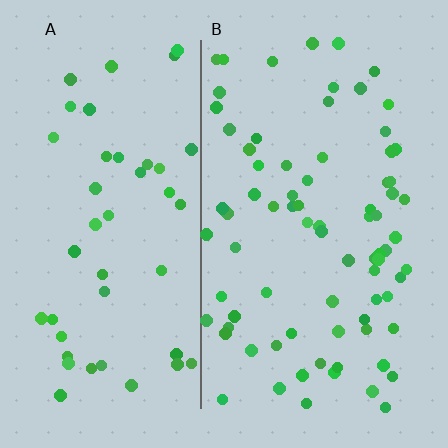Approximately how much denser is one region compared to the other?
Approximately 1.7× — region B over region A.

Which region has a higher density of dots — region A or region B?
B (the right).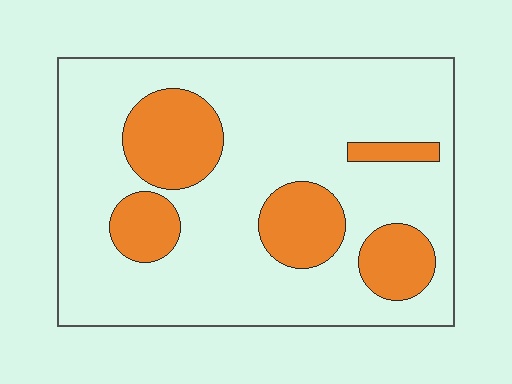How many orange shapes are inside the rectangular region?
5.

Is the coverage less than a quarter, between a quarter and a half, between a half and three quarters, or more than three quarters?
Less than a quarter.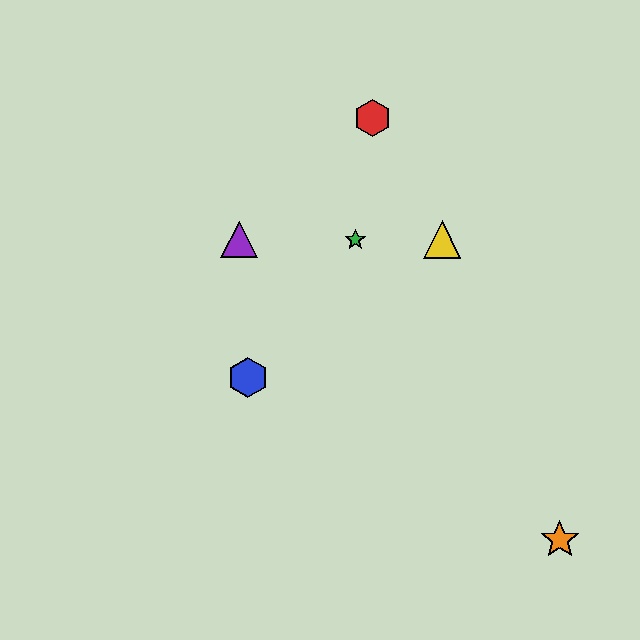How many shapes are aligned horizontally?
3 shapes (the green star, the yellow triangle, the purple triangle) are aligned horizontally.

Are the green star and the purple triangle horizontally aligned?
Yes, both are at y≈240.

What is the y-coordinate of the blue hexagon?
The blue hexagon is at y≈377.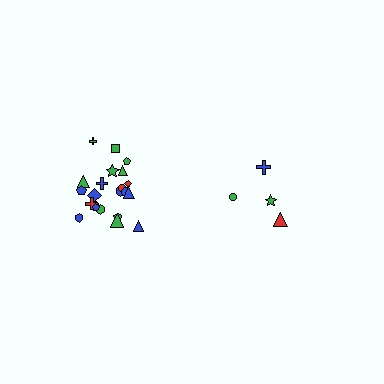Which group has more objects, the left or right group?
The left group.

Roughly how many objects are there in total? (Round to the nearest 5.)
Roughly 25 objects in total.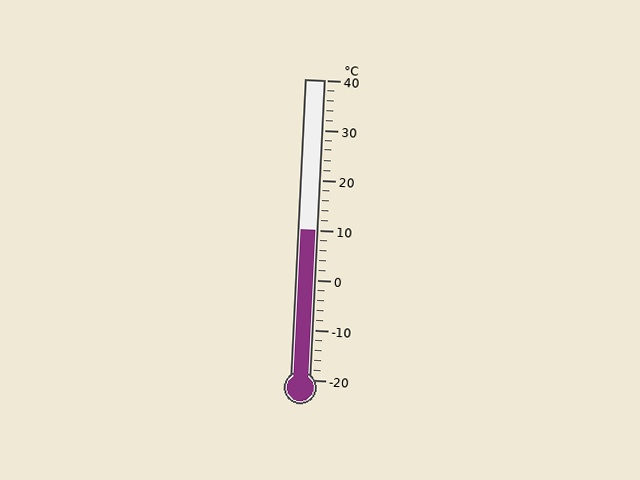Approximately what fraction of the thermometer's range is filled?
The thermometer is filled to approximately 50% of its range.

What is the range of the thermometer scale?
The thermometer scale ranges from -20°C to 40°C.